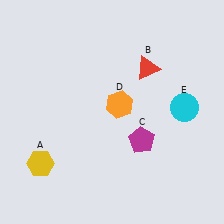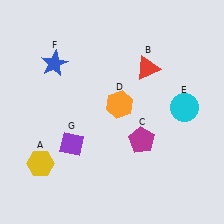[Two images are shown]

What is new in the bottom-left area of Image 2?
A purple diamond (G) was added in the bottom-left area of Image 2.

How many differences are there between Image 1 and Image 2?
There are 2 differences between the two images.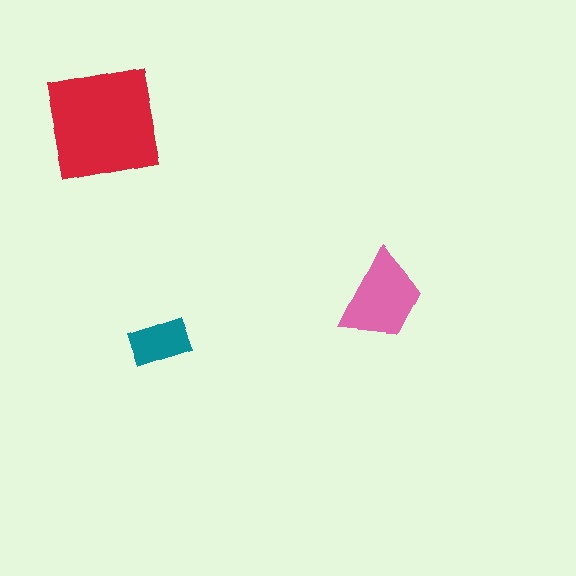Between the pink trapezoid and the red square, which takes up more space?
The red square.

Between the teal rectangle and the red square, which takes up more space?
The red square.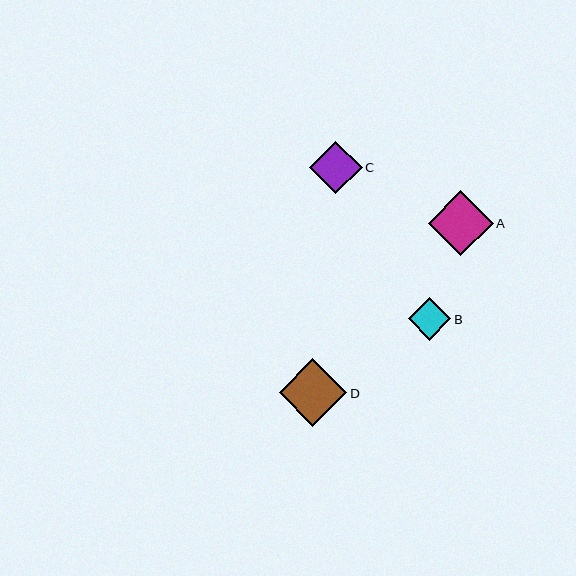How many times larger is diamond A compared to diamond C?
Diamond A is approximately 1.2 times the size of diamond C.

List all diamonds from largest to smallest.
From largest to smallest: D, A, C, B.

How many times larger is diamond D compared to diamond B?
Diamond D is approximately 1.6 times the size of diamond B.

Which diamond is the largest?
Diamond D is the largest with a size of approximately 68 pixels.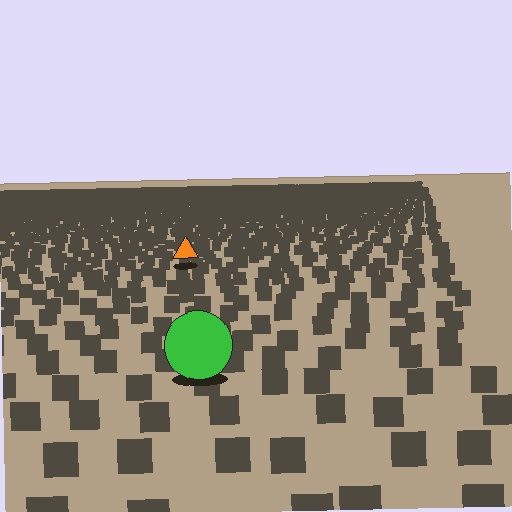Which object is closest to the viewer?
The green circle is closest. The texture marks near it are larger and more spread out.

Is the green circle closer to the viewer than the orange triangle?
Yes. The green circle is closer — you can tell from the texture gradient: the ground texture is coarser near it.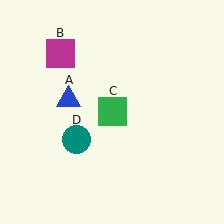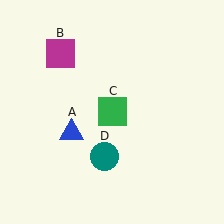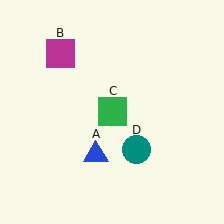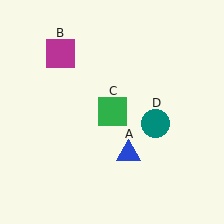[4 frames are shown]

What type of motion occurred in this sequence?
The blue triangle (object A), teal circle (object D) rotated counterclockwise around the center of the scene.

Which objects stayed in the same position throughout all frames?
Magenta square (object B) and green square (object C) remained stationary.